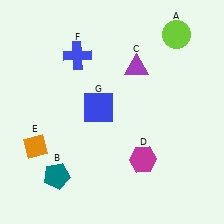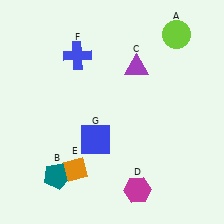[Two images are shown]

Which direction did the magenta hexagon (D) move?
The magenta hexagon (D) moved down.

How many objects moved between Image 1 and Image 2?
3 objects moved between the two images.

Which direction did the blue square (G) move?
The blue square (G) moved down.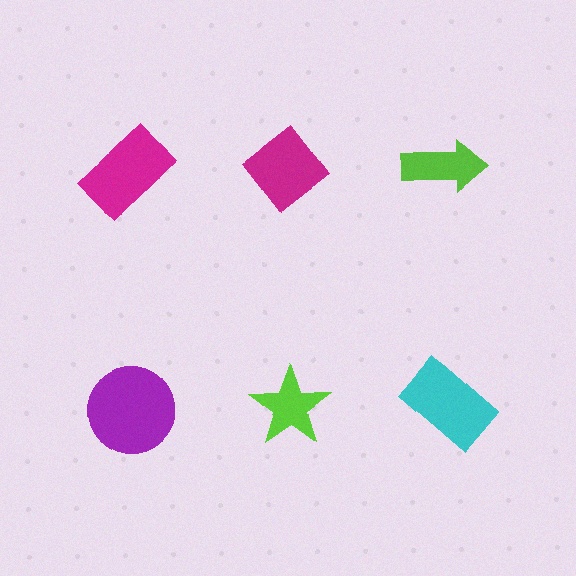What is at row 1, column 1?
A magenta rectangle.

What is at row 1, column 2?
A magenta diamond.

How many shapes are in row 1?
3 shapes.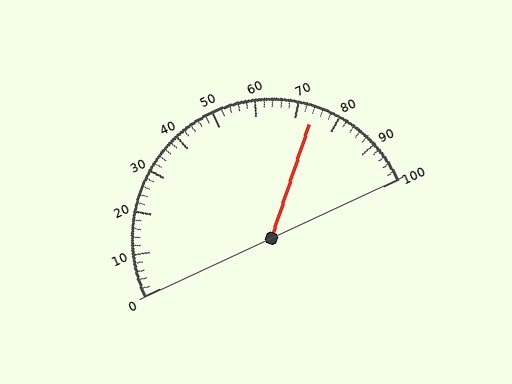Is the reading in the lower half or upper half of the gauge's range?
The reading is in the upper half of the range (0 to 100).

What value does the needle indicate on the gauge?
The needle indicates approximately 74.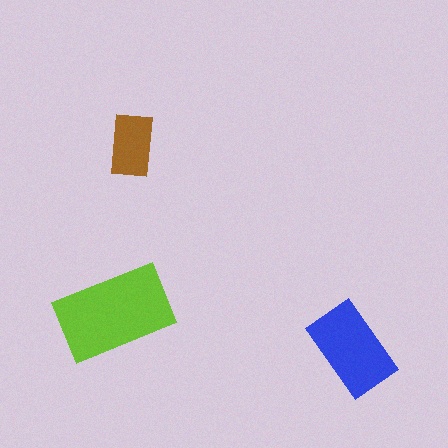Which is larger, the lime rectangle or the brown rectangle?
The lime one.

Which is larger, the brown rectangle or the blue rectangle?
The blue one.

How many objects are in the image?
There are 3 objects in the image.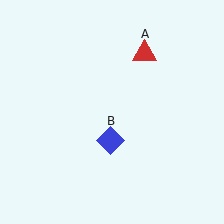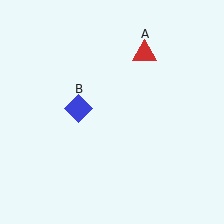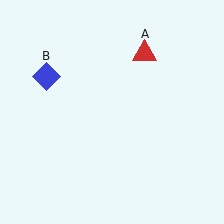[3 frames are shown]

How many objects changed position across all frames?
1 object changed position: blue diamond (object B).